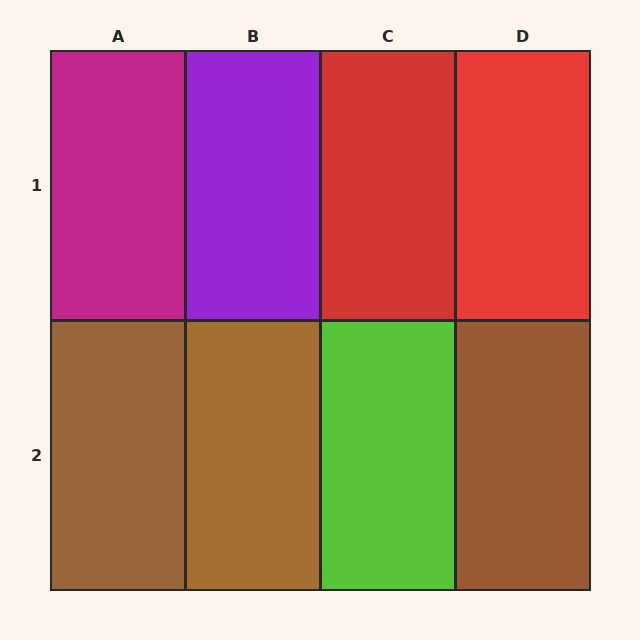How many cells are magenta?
1 cell is magenta.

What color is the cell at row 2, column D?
Brown.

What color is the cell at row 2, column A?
Brown.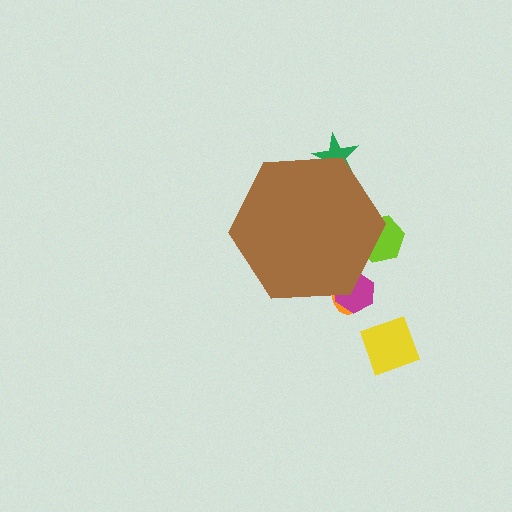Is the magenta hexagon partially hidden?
Yes, the magenta hexagon is partially hidden behind the brown hexagon.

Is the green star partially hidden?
Yes, the green star is partially hidden behind the brown hexagon.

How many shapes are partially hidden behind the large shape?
4 shapes are partially hidden.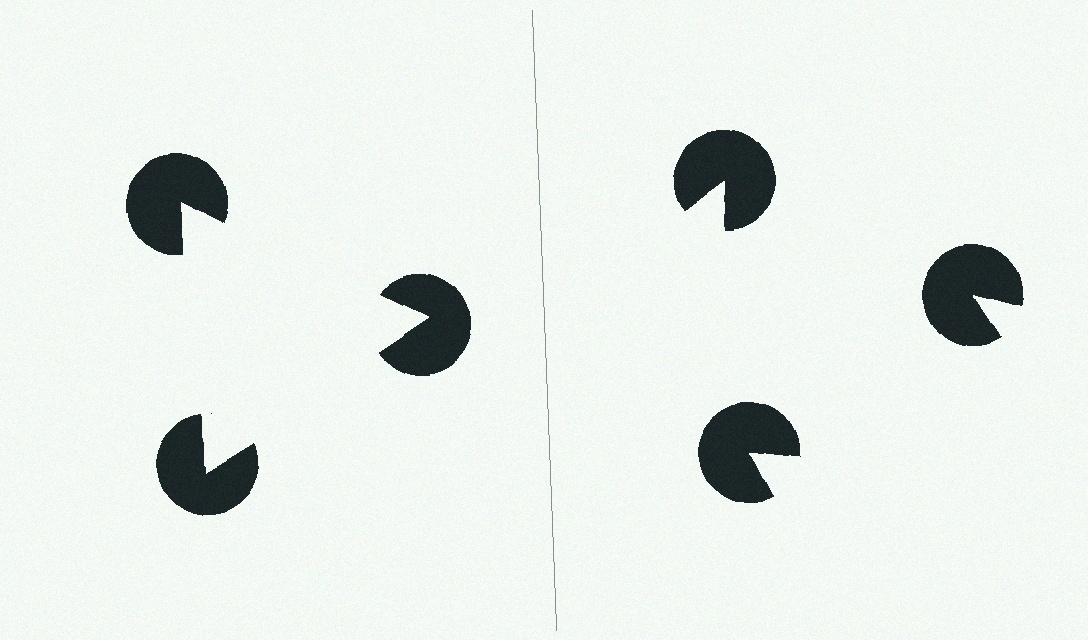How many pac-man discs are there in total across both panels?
6 — 3 on each side.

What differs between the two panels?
The pac-man discs are positioned identically on both sides; only the wedge orientations differ. On the left they align to a triangle; on the right they are misaligned.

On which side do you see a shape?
An illusory triangle appears on the left side. On the right side the wedge cuts are rotated, so no coherent shape forms.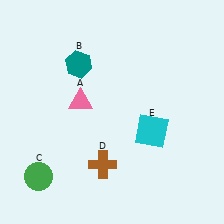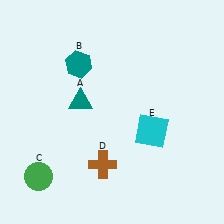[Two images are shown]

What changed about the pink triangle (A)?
In Image 1, A is pink. In Image 2, it changed to teal.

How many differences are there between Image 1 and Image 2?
There is 1 difference between the two images.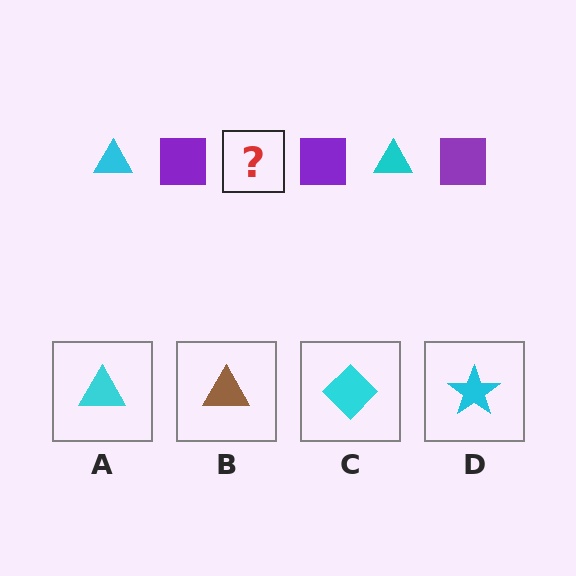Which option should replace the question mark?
Option A.